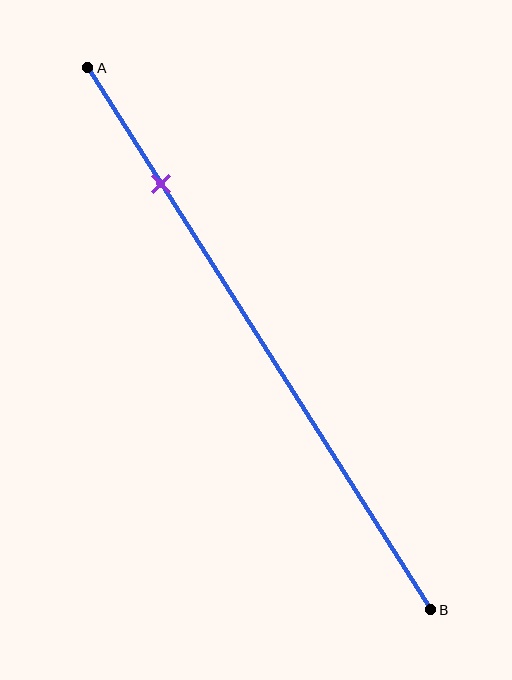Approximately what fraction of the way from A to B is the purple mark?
The purple mark is approximately 20% of the way from A to B.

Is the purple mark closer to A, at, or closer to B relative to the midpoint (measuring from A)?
The purple mark is closer to point A than the midpoint of segment AB.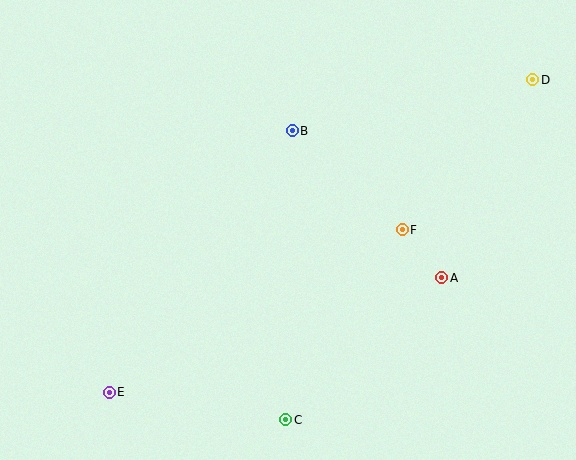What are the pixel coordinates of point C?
Point C is at (286, 420).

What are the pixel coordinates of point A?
Point A is at (442, 278).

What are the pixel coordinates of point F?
Point F is at (402, 230).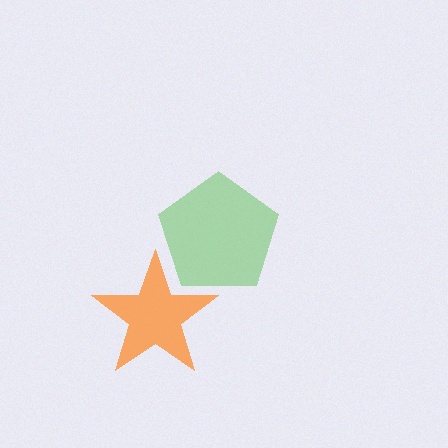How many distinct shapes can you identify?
There are 2 distinct shapes: an orange star, a green pentagon.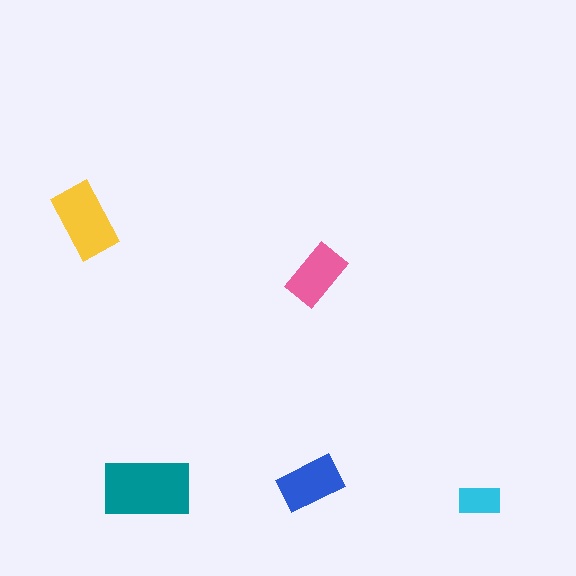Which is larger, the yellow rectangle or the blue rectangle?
The yellow one.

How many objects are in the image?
There are 5 objects in the image.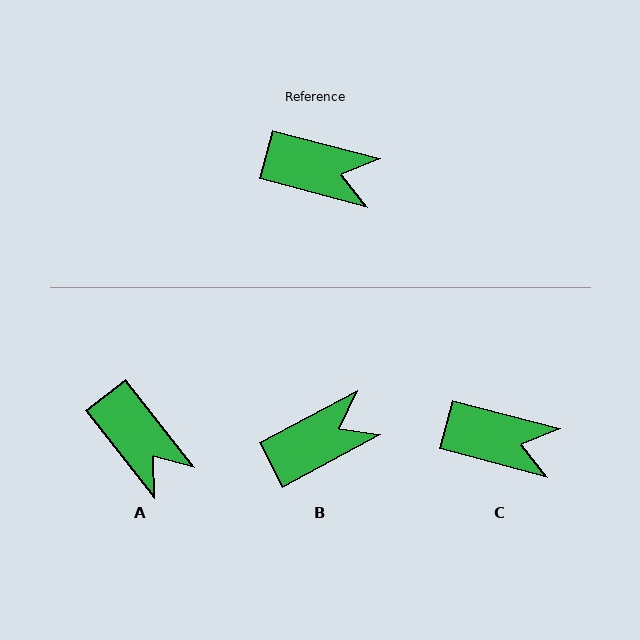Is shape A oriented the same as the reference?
No, it is off by about 37 degrees.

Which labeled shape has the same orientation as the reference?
C.